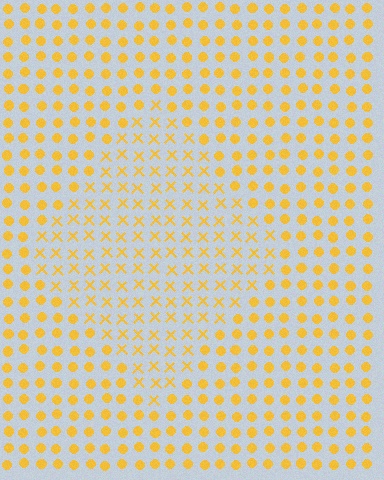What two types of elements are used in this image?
The image uses X marks inside the diamond region and circles outside it.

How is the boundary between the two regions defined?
The boundary is defined by a change in element shape: X marks inside vs. circles outside. All elements share the same color and spacing.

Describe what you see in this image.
The image is filled with small yellow elements arranged in a uniform grid. A diamond-shaped region contains X marks, while the surrounding area contains circles. The boundary is defined purely by the change in element shape.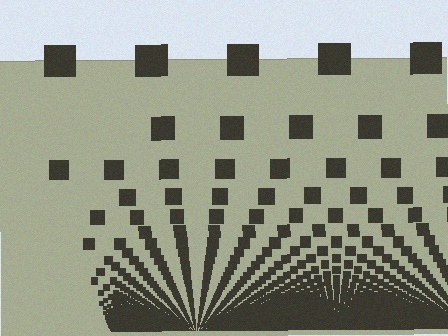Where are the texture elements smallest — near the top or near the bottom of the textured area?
Near the bottom.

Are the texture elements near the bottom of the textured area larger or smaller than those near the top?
Smaller. The gradient is inverted — elements near the bottom are smaller and denser.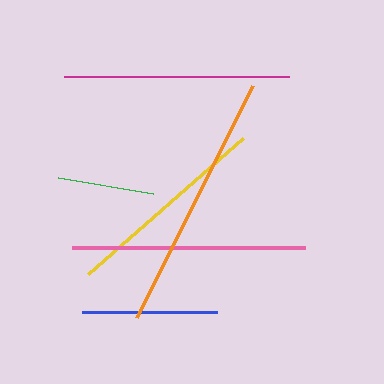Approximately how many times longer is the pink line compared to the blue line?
The pink line is approximately 1.7 times the length of the blue line.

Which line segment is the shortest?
The green line is the shortest at approximately 97 pixels.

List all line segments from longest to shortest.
From longest to shortest: orange, pink, magenta, yellow, blue, green.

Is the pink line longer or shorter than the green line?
The pink line is longer than the green line.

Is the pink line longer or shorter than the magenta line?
The pink line is longer than the magenta line.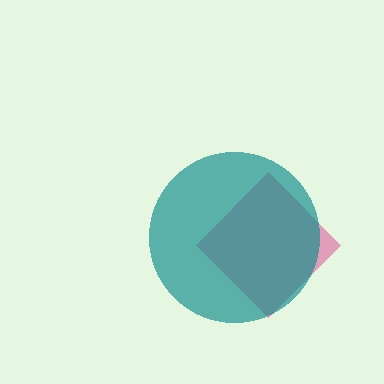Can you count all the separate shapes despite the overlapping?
Yes, there are 2 separate shapes.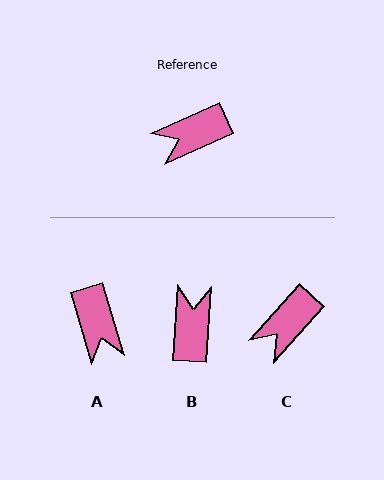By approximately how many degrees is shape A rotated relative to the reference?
Approximately 82 degrees counter-clockwise.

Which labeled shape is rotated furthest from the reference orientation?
B, about 119 degrees away.